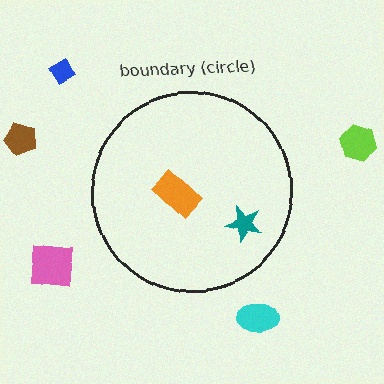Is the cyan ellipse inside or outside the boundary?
Outside.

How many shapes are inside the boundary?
2 inside, 5 outside.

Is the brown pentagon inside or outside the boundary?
Outside.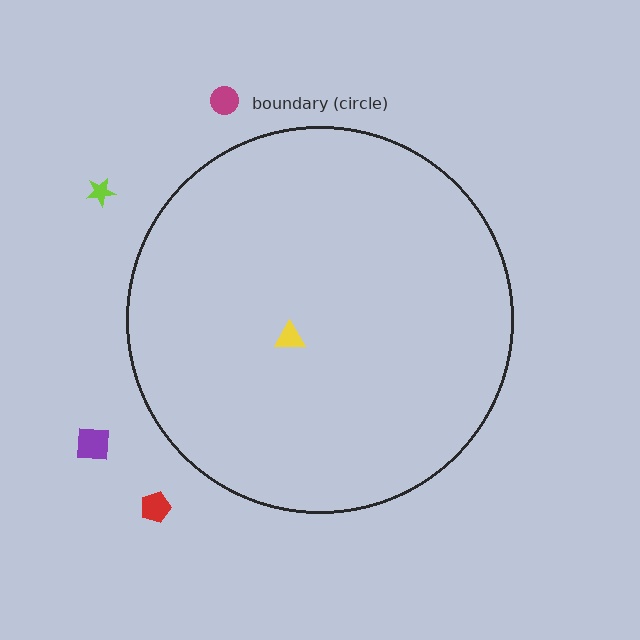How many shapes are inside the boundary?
1 inside, 4 outside.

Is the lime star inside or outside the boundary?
Outside.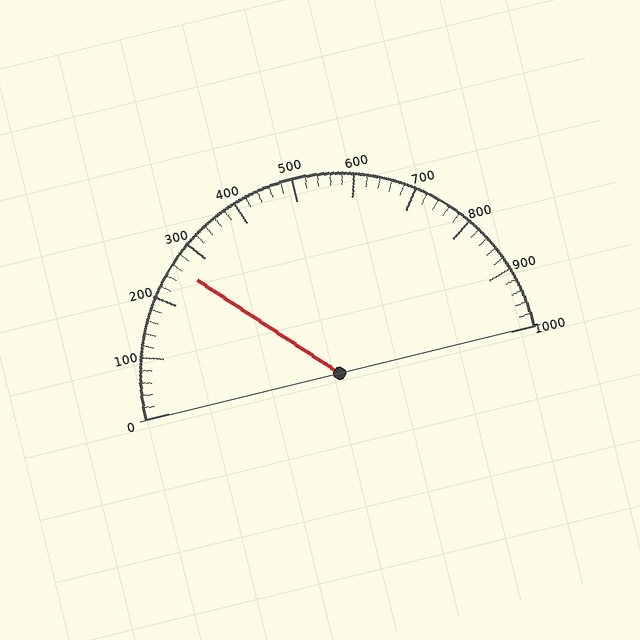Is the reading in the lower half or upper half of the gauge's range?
The reading is in the lower half of the range (0 to 1000).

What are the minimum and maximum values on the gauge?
The gauge ranges from 0 to 1000.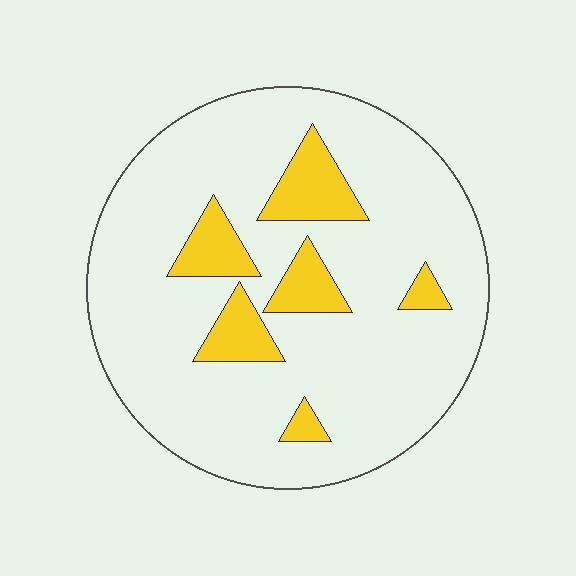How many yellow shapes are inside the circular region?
6.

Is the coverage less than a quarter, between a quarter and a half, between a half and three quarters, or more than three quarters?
Less than a quarter.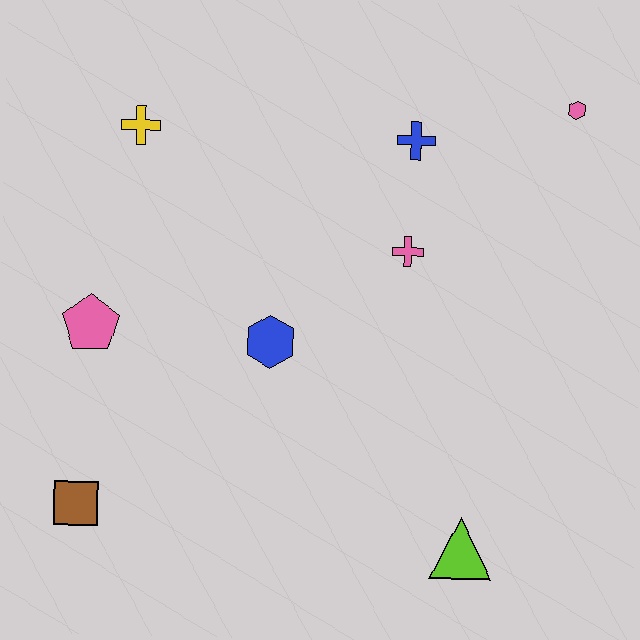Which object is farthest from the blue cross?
The brown square is farthest from the blue cross.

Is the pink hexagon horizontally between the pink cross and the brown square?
No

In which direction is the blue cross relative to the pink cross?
The blue cross is above the pink cross.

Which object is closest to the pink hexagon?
The blue cross is closest to the pink hexagon.